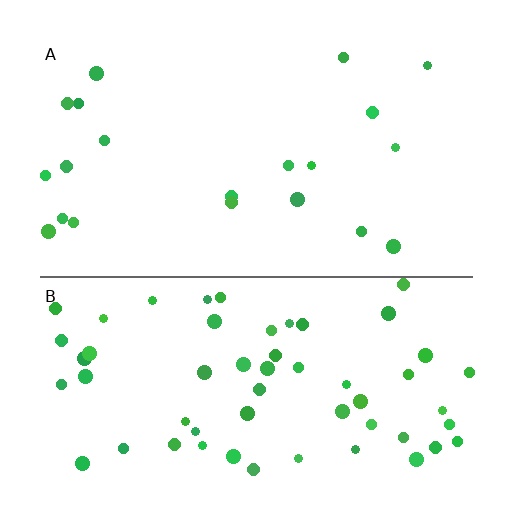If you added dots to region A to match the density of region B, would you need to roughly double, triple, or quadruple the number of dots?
Approximately triple.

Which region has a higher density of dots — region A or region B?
B (the bottom).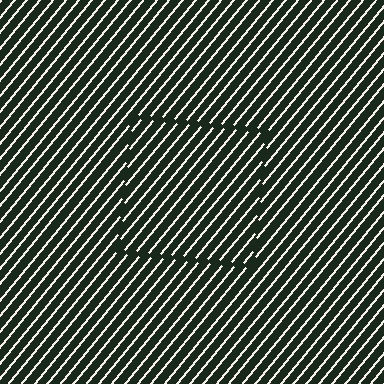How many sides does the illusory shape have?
4 sides — the line-ends trace a square.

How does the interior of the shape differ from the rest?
The interior of the shape contains the same grating, shifted by half a period — the contour is defined by the phase discontinuity where line-ends from the inner and outer gratings abut.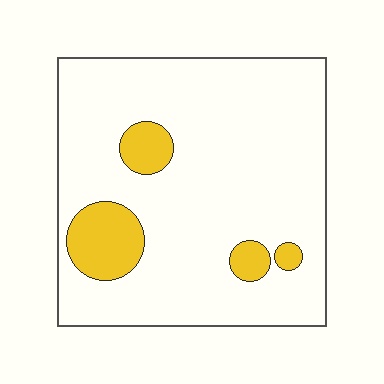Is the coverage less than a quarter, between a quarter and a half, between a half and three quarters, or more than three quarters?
Less than a quarter.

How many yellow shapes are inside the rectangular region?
4.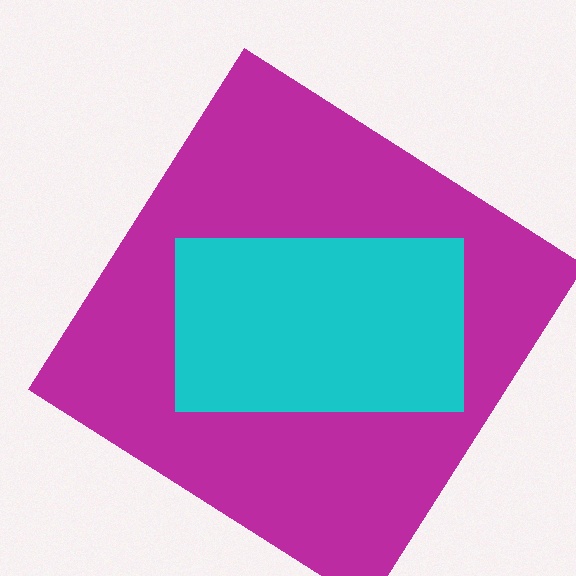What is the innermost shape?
The cyan rectangle.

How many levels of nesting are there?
2.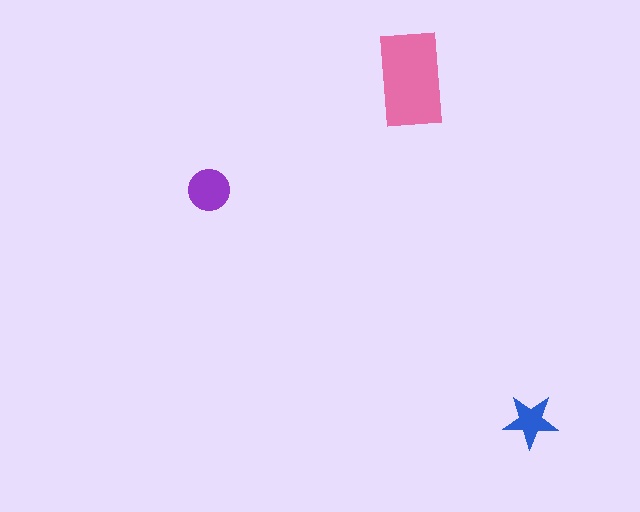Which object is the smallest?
The blue star.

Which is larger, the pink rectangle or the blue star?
The pink rectangle.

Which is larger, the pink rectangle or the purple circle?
The pink rectangle.